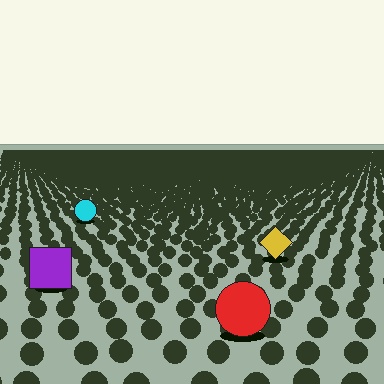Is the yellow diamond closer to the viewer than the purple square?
No. The purple square is closer — you can tell from the texture gradient: the ground texture is coarser near it.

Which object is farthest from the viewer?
The cyan circle is farthest from the viewer. It appears smaller and the ground texture around it is denser.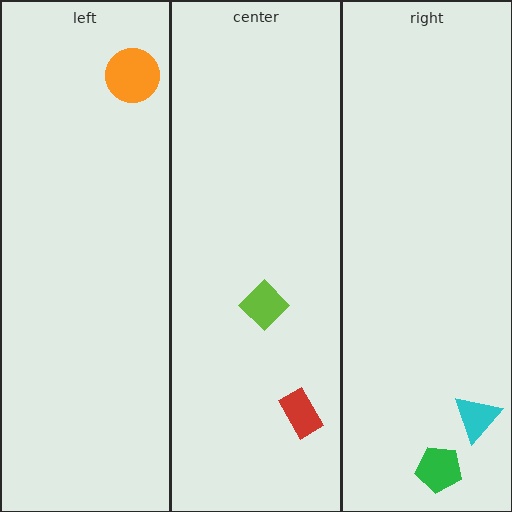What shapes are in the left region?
The orange circle.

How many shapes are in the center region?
2.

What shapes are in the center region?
The red rectangle, the lime diamond.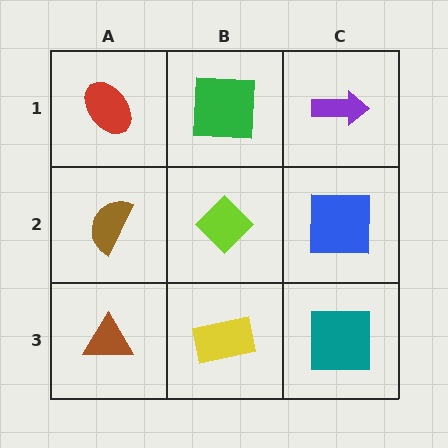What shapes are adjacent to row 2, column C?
A purple arrow (row 1, column C), a teal square (row 3, column C), a lime diamond (row 2, column B).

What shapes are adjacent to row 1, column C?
A blue square (row 2, column C), a green square (row 1, column B).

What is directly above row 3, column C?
A blue square.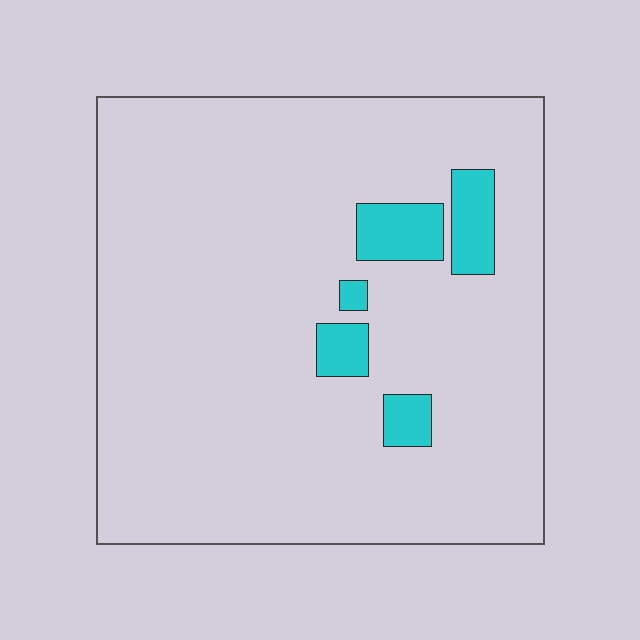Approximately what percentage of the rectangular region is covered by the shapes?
Approximately 10%.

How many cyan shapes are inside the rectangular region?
5.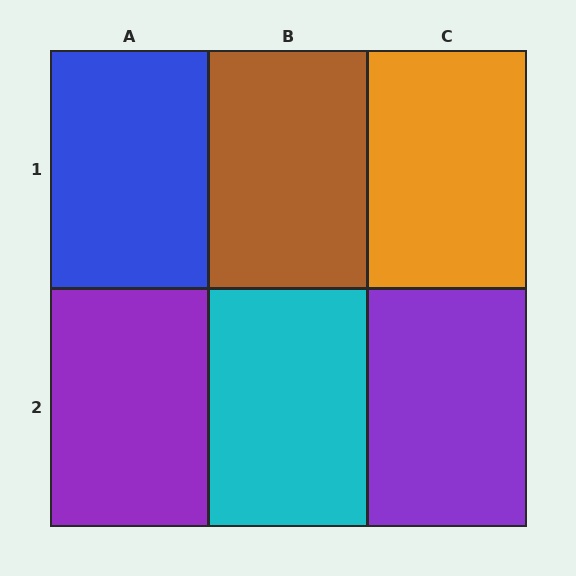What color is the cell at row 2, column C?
Purple.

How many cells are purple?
2 cells are purple.